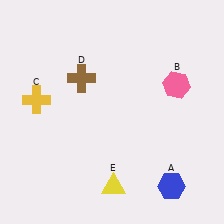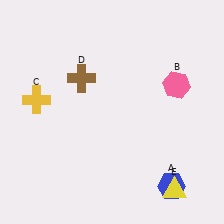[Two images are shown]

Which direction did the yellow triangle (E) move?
The yellow triangle (E) moved right.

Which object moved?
The yellow triangle (E) moved right.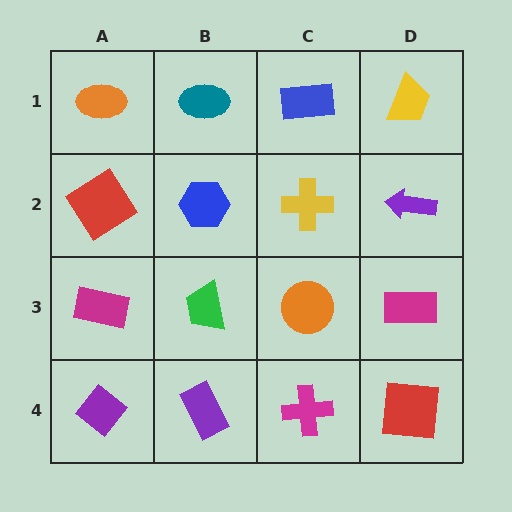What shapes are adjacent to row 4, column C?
An orange circle (row 3, column C), a purple rectangle (row 4, column B), a red square (row 4, column D).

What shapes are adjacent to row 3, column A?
A red diamond (row 2, column A), a purple diamond (row 4, column A), a green trapezoid (row 3, column B).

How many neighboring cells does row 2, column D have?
3.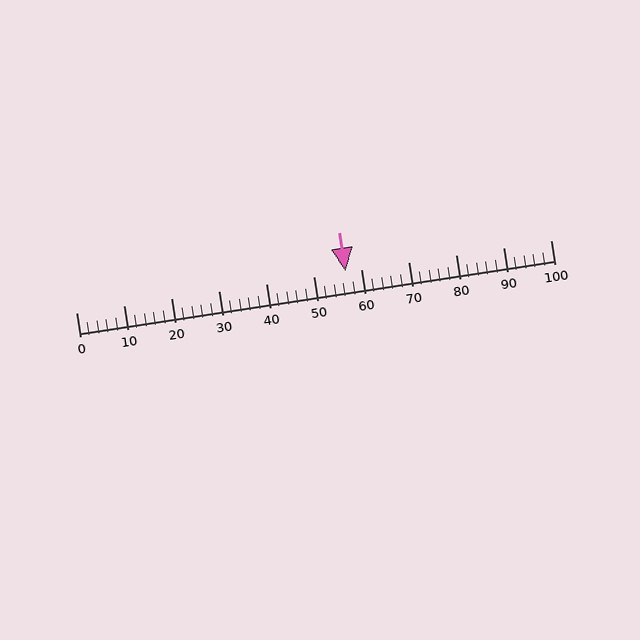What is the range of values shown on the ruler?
The ruler shows values from 0 to 100.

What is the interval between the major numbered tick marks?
The major tick marks are spaced 10 units apart.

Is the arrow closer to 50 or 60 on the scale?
The arrow is closer to 60.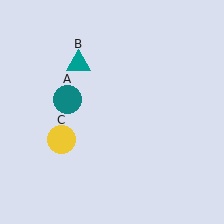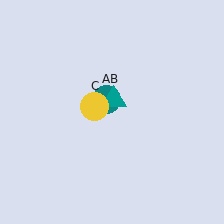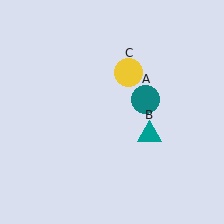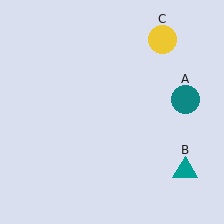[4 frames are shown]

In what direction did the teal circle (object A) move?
The teal circle (object A) moved right.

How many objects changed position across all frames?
3 objects changed position: teal circle (object A), teal triangle (object B), yellow circle (object C).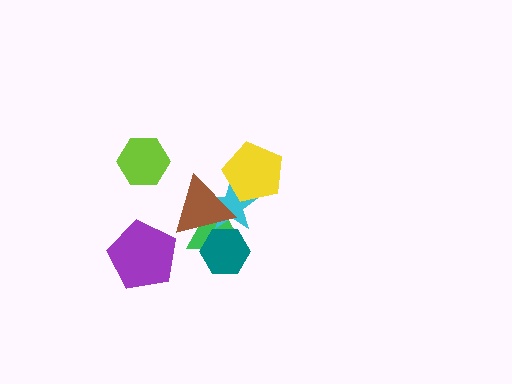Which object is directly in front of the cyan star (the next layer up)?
The brown triangle is directly in front of the cyan star.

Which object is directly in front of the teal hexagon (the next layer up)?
The cyan star is directly in front of the teal hexagon.